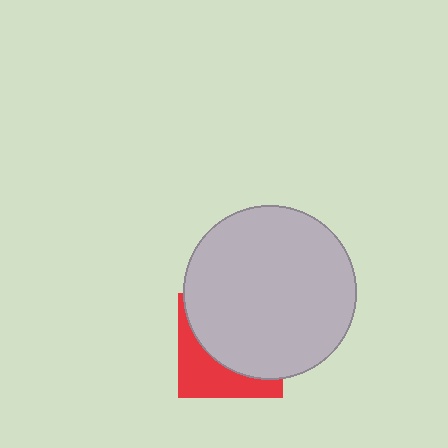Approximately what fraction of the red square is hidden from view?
Roughly 64% of the red square is hidden behind the light gray circle.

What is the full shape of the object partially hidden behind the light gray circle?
The partially hidden object is a red square.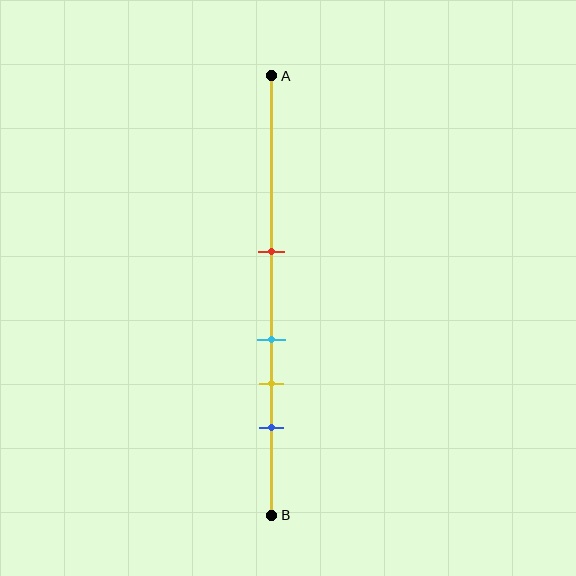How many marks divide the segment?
There are 4 marks dividing the segment.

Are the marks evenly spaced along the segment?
No, the marks are not evenly spaced.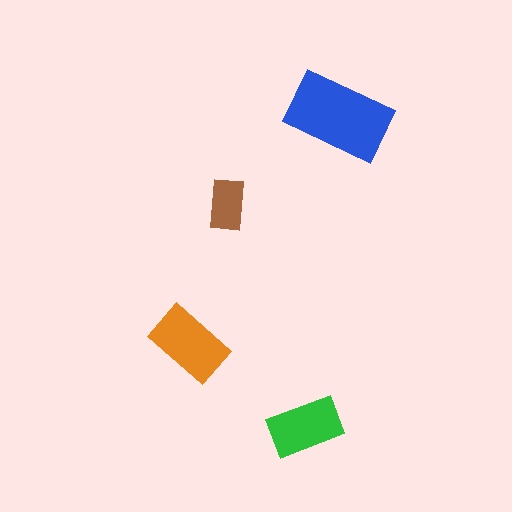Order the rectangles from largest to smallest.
the blue one, the orange one, the green one, the brown one.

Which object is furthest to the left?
The orange rectangle is leftmost.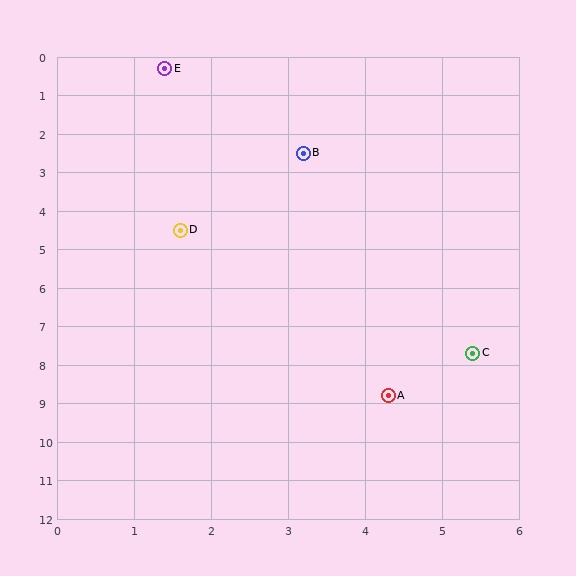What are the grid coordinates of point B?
Point B is at approximately (3.2, 2.5).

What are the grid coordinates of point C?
Point C is at approximately (5.4, 7.7).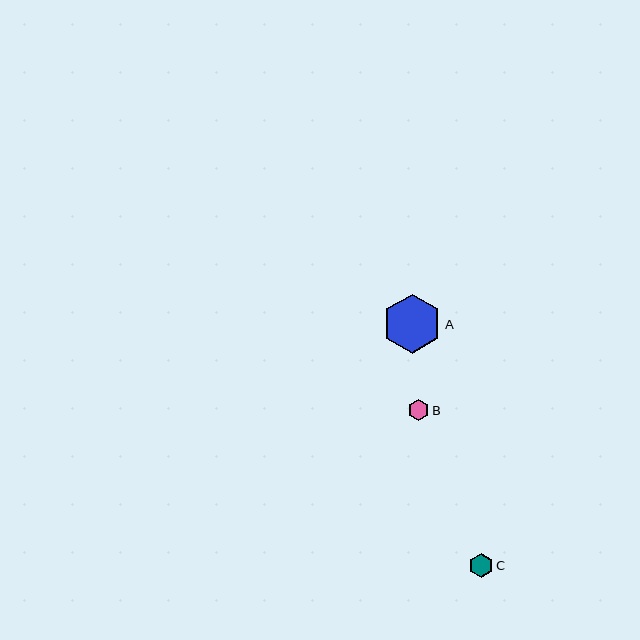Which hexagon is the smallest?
Hexagon B is the smallest with a size of approximately 21 pixels.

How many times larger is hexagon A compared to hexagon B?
Hexagon A is approximately 2.8 times the size of hexagon B.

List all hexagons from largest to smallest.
From largest to smallest: A, C, B.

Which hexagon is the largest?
Hexagon A is the largest with a size of approximately 59 pixels.